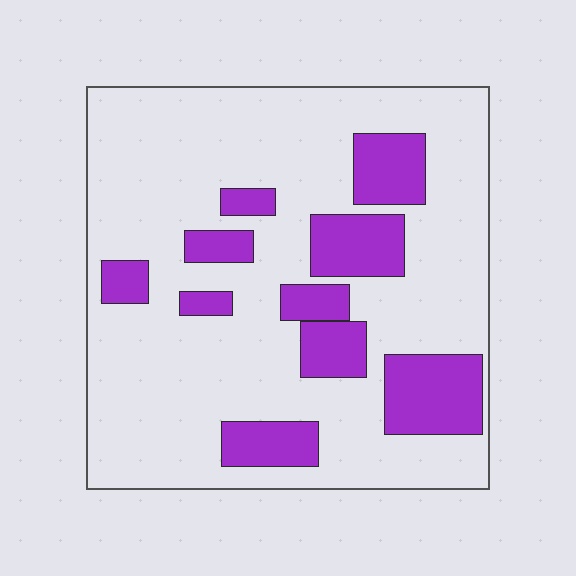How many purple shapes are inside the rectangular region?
10.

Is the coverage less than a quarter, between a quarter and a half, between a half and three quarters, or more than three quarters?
Less than a quarter.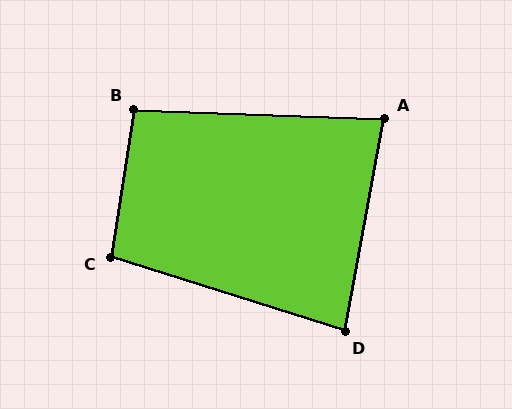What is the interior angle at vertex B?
Approximately 97 degrees (obtuse).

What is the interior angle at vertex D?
Approximately 83 degrees (acute).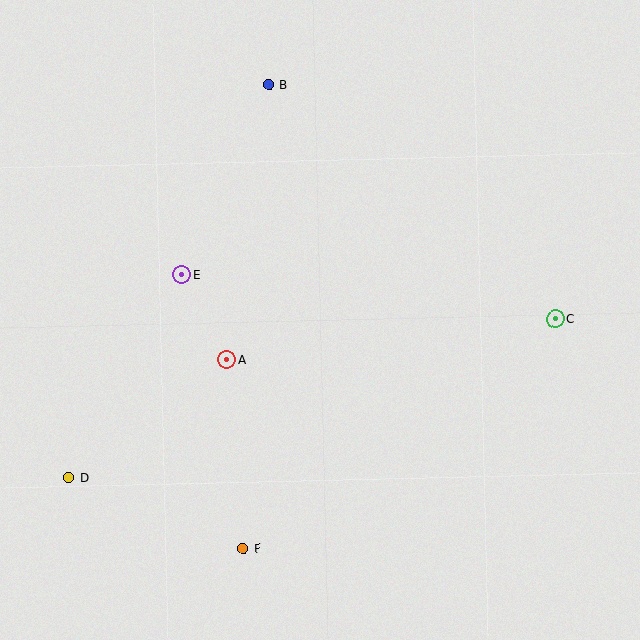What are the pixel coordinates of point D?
Point D is at (69, 478).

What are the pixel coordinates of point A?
Point A is at (226, 360).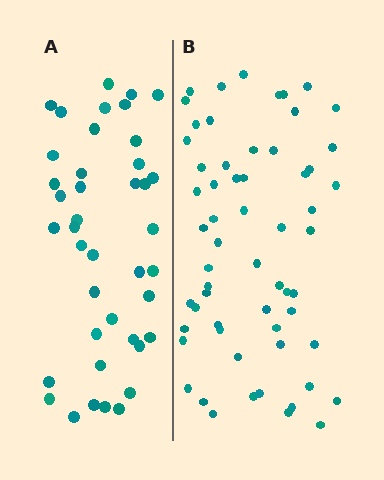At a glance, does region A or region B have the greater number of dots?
Region B (the right region) has more dots.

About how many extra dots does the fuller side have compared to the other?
Region B has approximately 20 more dots than region A.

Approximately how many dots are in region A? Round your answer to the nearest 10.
About 40 dots. (The exact count is 41, which rounds to 40.)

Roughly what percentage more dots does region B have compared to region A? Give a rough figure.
About 45% more.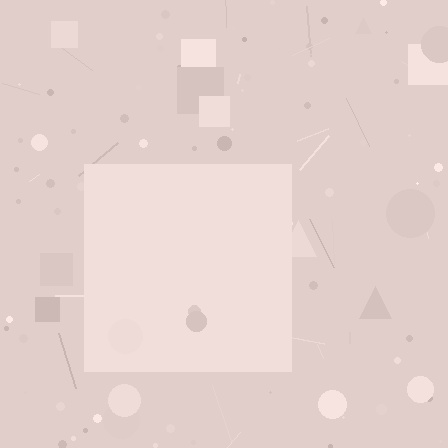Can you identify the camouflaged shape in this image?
The camouflaged shape is a square.